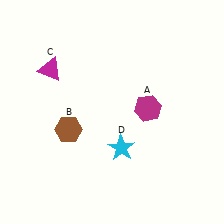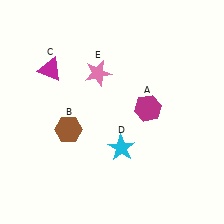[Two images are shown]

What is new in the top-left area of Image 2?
A pink star (E) was added in the top-left area of Image 2.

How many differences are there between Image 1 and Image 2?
There is 1 difference between the two images.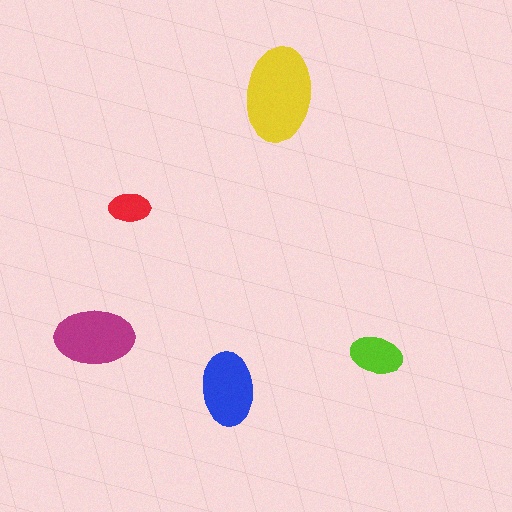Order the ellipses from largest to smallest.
the yellow one, the magenta one, the blue one, the lime one, the red one.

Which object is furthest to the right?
The lime ellipse is rightmost.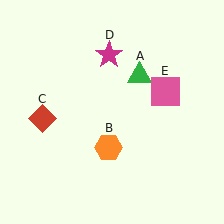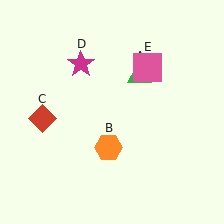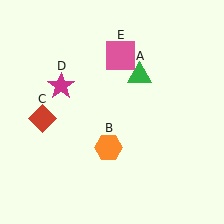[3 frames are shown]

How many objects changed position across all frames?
2 objects changed position: magenta star (object D), pink square (object E).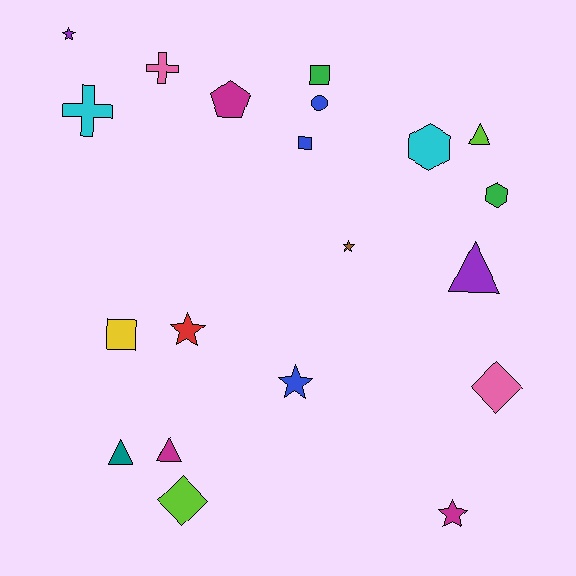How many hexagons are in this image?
There are 2 hexagons.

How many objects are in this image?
There are 20 objects.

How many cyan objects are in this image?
There are 2 cyan objects.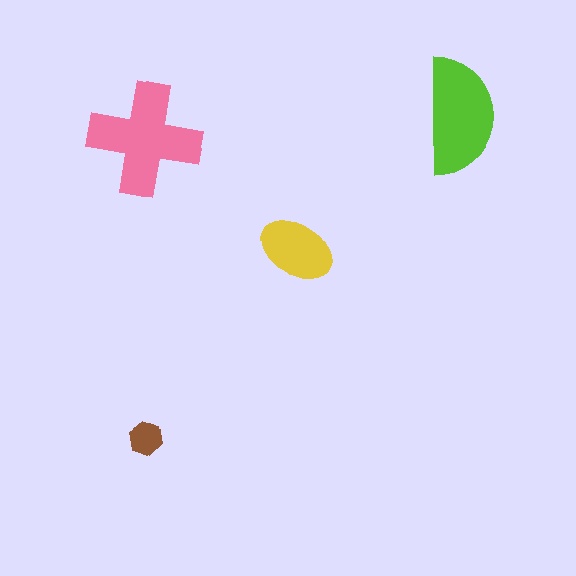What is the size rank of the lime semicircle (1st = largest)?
2nd.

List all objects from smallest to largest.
The brown hexagon, the yellow ellipse, the lime semicircle, the pink cross.